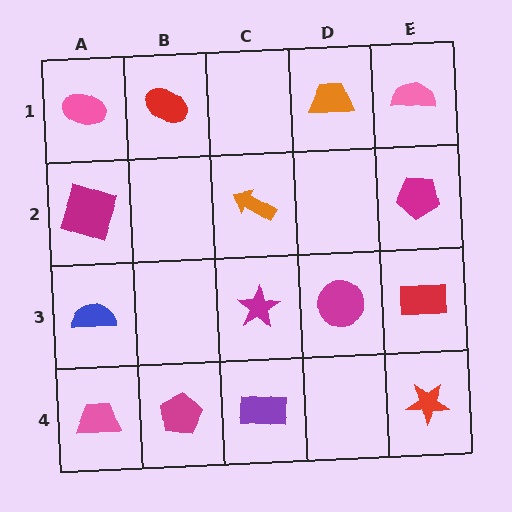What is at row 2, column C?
An orange arrow.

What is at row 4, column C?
A purple rectangle.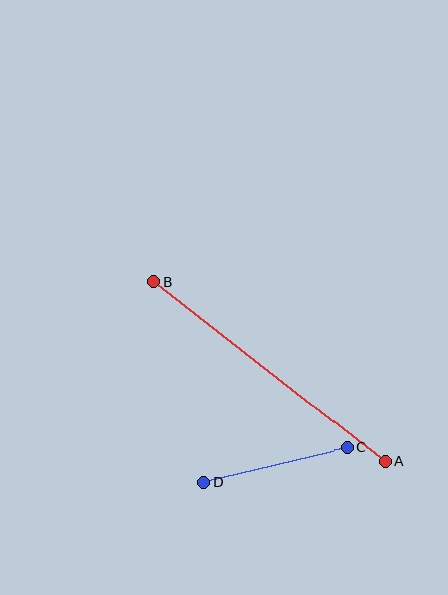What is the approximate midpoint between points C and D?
The midpoint is at approximately (275, 465) pixels.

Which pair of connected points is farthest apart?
Points A and B are farthest apart.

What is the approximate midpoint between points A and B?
The midpoint is at approximately (269, 372) pixels.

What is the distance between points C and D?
The distance is approximately 147 pixels.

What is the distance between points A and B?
The distance is approximately 293 pixels.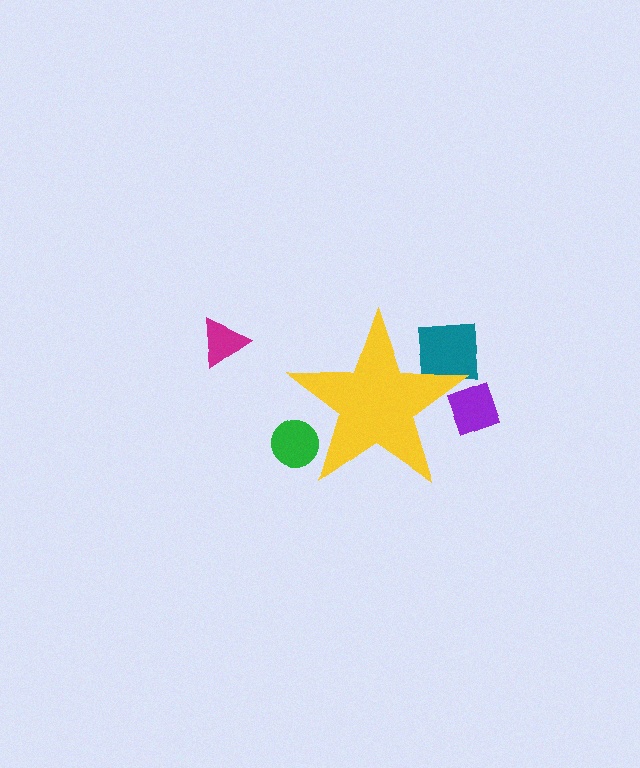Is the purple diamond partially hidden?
Yes, the purple diamond is partially hidden behind the yellow star.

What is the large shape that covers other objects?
A yellow star.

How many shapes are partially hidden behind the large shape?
3 shapes are partially hidden.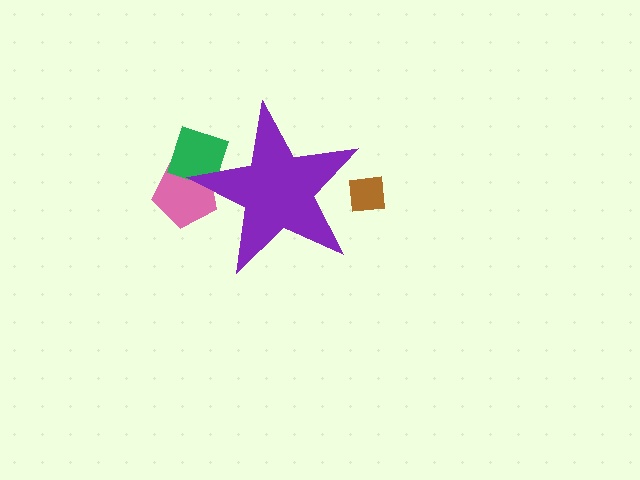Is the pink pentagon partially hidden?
Yes, the pink pentagon is partially hidden behind the purple star.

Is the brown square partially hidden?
Yes, the brown square is partially hidden behind the purple star.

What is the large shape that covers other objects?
A purple star.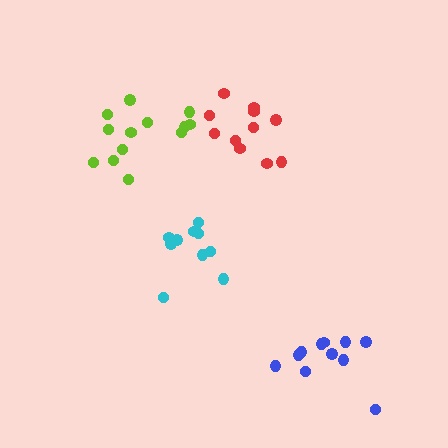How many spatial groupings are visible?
There are 4 spatial groupings.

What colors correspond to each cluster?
The clusters are colored: blue, red, cyan, lime.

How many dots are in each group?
Group 1: 11 dots, Group 2: 11 dots, Group 3: 10 dots, Group 4: 13 dots (45 total).